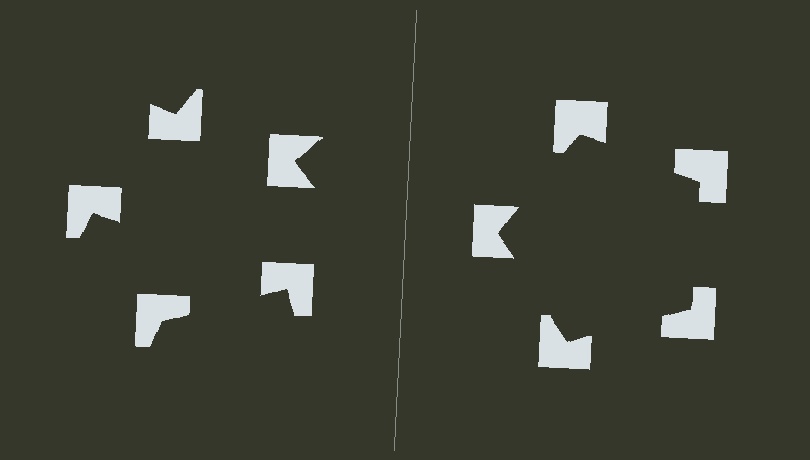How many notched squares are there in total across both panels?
10 — 5 on each side.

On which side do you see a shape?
An illusory pentagon appears on the right side. On the left side the wedge cuts are rotated, so no coherent shape forms.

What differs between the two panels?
The notched squares are positioned identically on both sides; only the wedge orientations differ. On the right they align to a pentagon; on the left they are misaligned.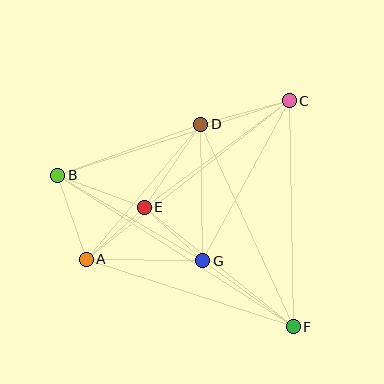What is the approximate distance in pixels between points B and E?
The distance between B and E is approximately 92 pixels.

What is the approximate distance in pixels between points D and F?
The distance between D and F is approximately 223 pixels.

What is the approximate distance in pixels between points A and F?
The distance between A and F is approximately 218 pixels.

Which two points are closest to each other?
Points A and E are closest to each other.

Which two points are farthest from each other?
Points B and F are farthest from each other.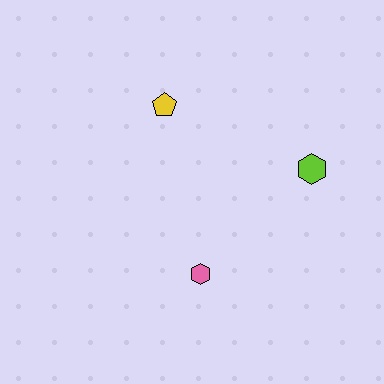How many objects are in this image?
There are 3 objects.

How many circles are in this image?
There are no circles.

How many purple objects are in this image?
There are no purple objects.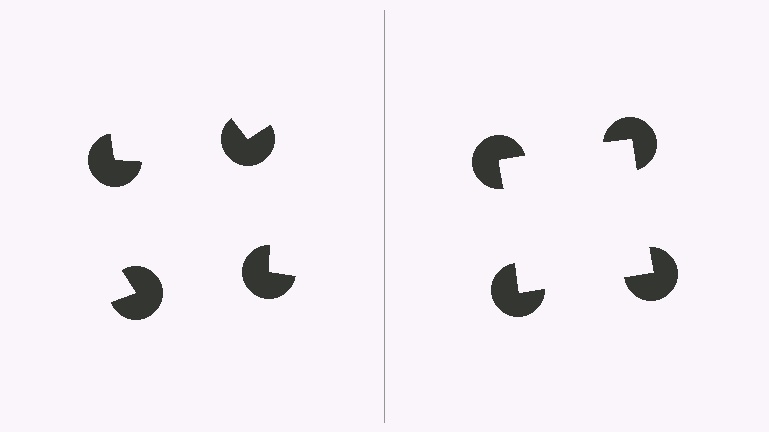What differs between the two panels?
The pac-man discs are positioned identically on both sides; only the wedge orientations differ. On the right they align to a square; on the left they are misaligned.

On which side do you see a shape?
An illusory square appears on the right side. On the left side the wedge cuts are rotated, so no coherent shape forms.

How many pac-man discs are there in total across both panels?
8 — 4 on each side.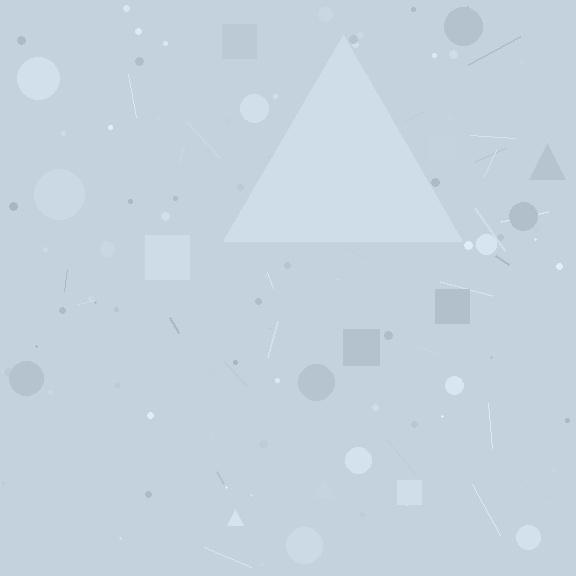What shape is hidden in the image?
A triangle is hidden in the image.